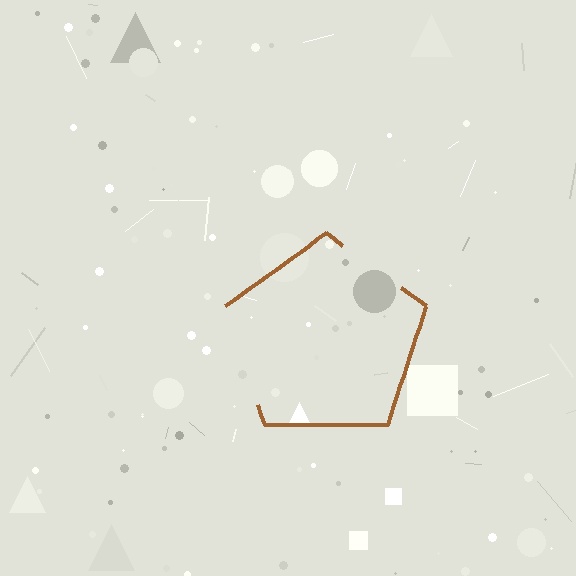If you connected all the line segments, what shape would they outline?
They would outline a pentagon.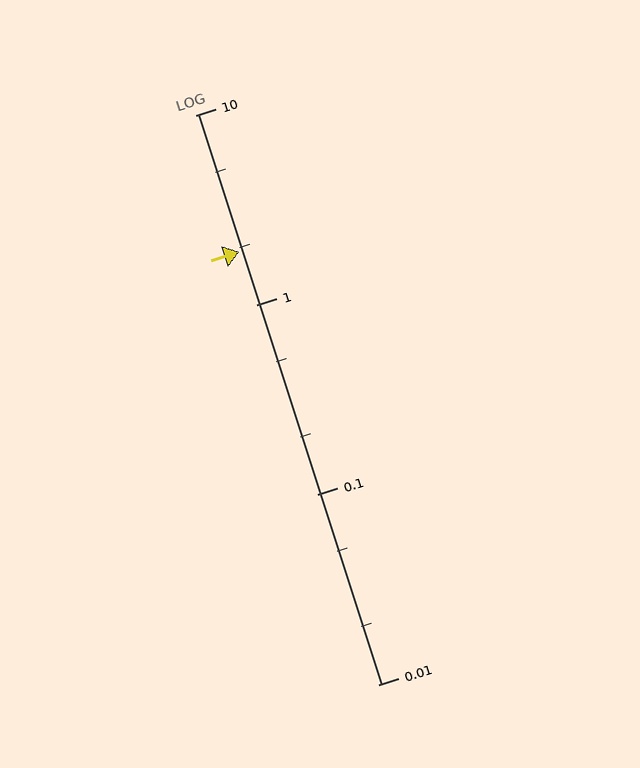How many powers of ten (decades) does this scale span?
The scale spans 3 decades, from 0.01 to 10.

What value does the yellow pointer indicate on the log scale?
The pointer indicates approximately 1.9.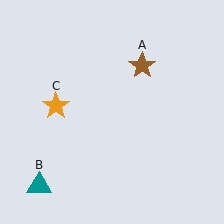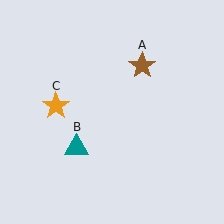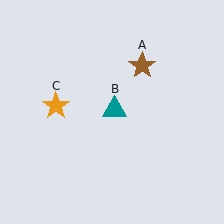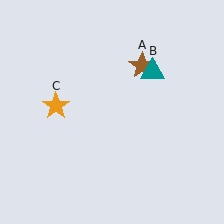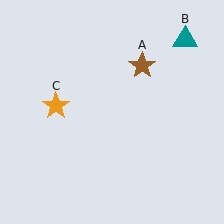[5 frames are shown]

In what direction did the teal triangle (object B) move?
The teal triangle (object B) moved up and to the right.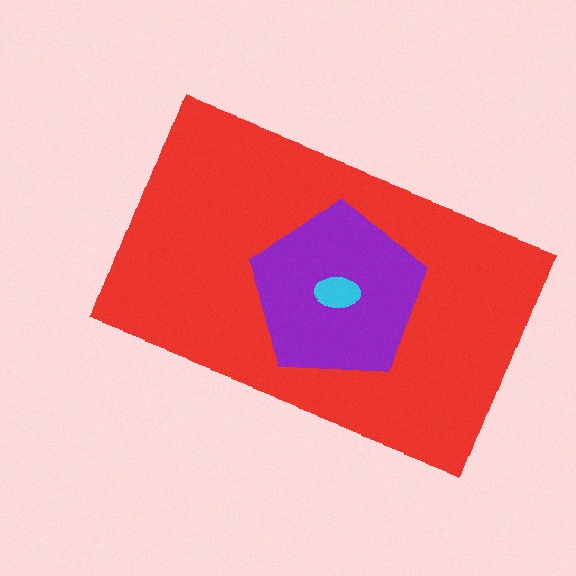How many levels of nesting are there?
3.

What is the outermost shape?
The red rectangle.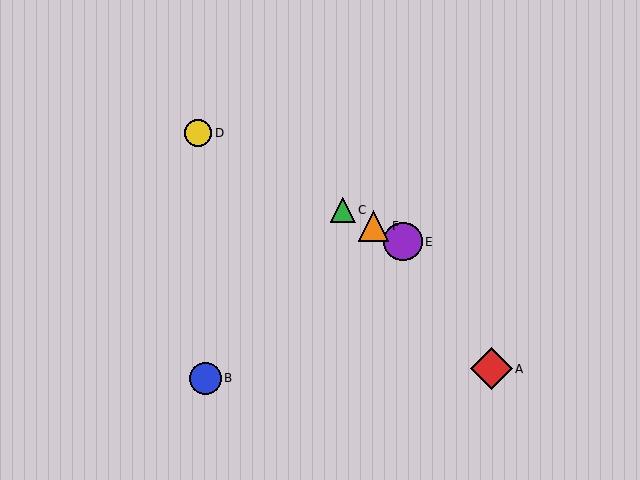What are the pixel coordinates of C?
Object C is at (343, 210).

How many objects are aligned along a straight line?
4 objects (C, D, E, F) are aligned along a straight line.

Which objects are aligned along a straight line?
Objects C, D, E, F are aligned along a straight line.